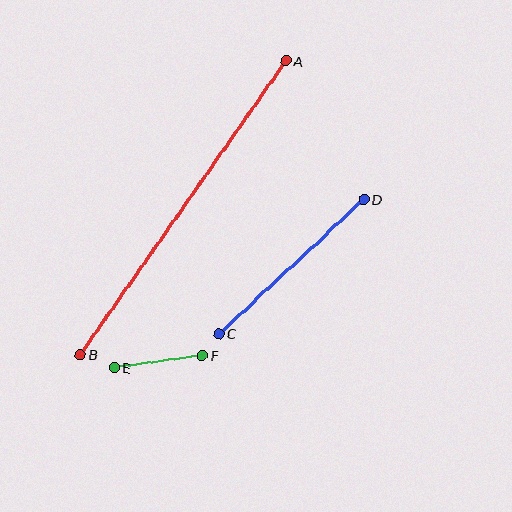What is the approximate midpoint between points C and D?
The midpoint is at approximately (291, 267) pixels.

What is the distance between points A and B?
The distance is approximately 358 pixels.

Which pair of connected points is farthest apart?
Points A and B are farthest apart.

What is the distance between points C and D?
The distance is approximately 197 pixels.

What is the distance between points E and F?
The distance is approximately 89 pixels.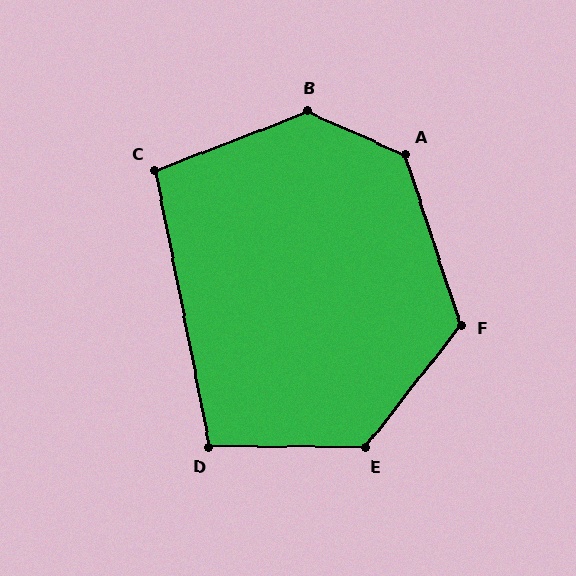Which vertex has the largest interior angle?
B, at approximately 135 degrees.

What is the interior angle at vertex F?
Approximately 124 degrees (obtuse).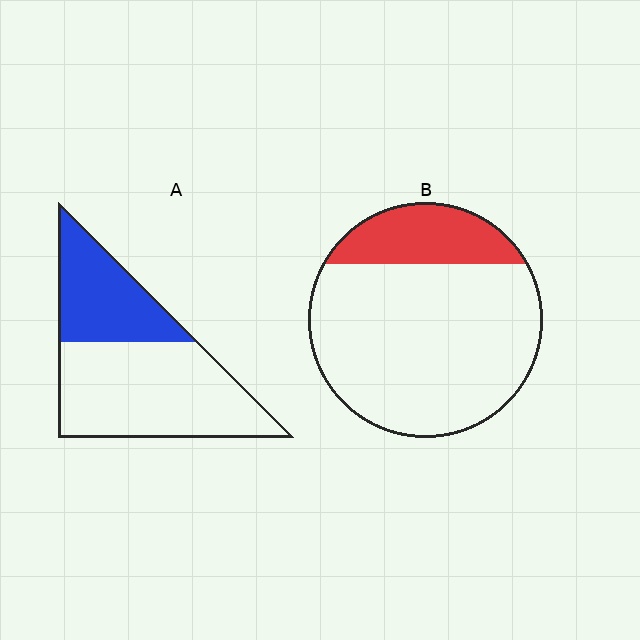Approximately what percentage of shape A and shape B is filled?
A is approximately 35% and B is approximately 20%.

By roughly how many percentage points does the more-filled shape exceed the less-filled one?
By roughly 15 percentage points (A over B).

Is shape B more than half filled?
No.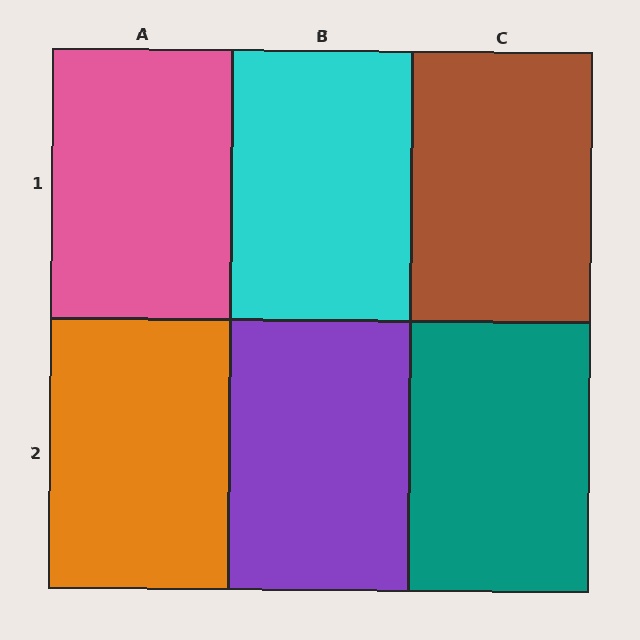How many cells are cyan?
1 cell is cyan.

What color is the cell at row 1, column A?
Pink.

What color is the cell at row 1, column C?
Brown.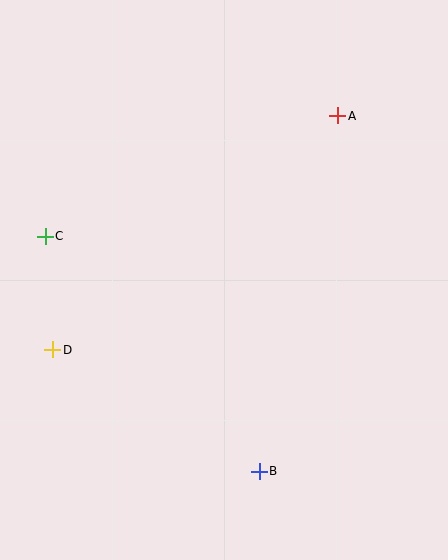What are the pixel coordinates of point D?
Point D is at (53, 350).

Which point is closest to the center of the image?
Point C at (45, 236) is closest to the center.